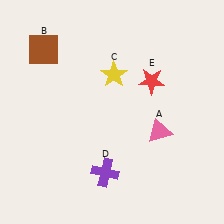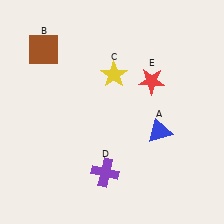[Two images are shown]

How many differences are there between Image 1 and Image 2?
There is 1 difference between the two images.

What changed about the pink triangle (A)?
In Image 1, A is pink. In Image 2, it changed to blue.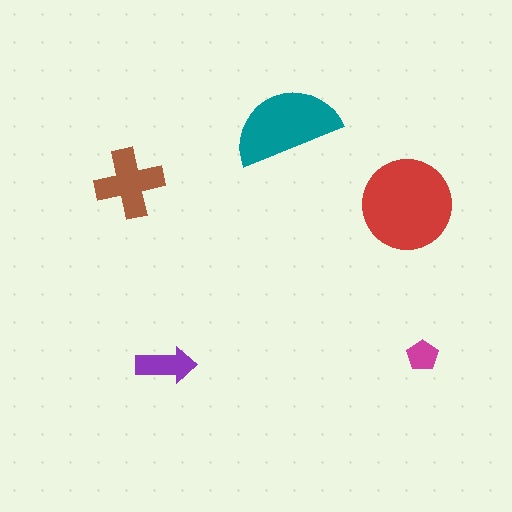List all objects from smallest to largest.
The magenta pentagon, the purple arrow, the brown cross, the teal semicircle, the red circle.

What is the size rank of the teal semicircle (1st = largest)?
2nd.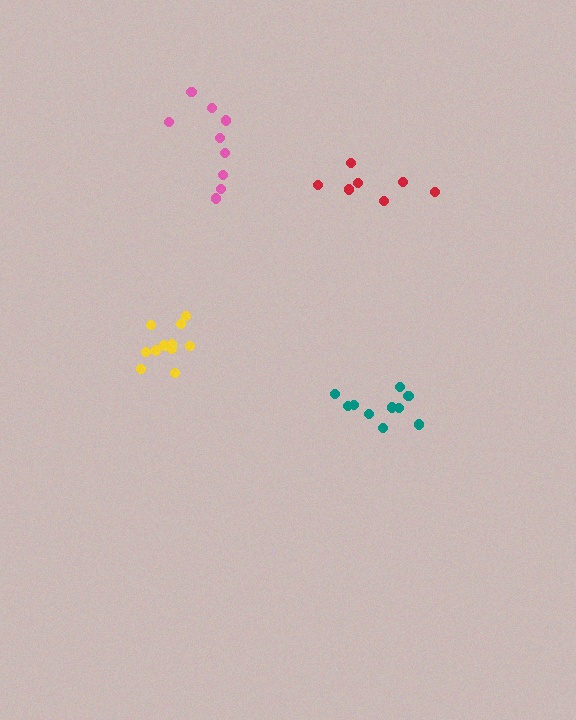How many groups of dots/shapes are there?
There are 4 groups.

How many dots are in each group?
Group 1: 10 dots, Group 2: 8 dots, Group 3: 11 dots, Group 4: 9 dots (38 total).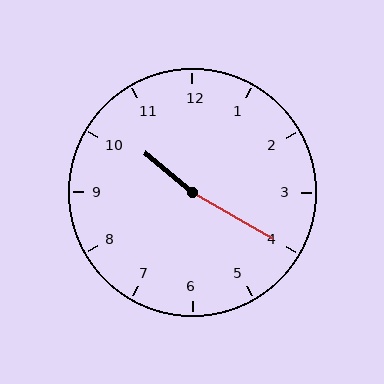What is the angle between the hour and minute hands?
Approximately 170 degrees.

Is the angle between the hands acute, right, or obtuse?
It is obtuse.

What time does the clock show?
10:20.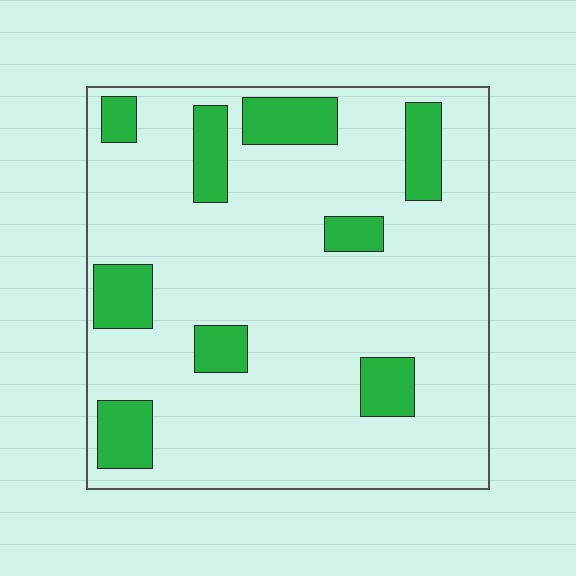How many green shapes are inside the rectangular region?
9.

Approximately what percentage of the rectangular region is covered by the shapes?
Approximately 20%.